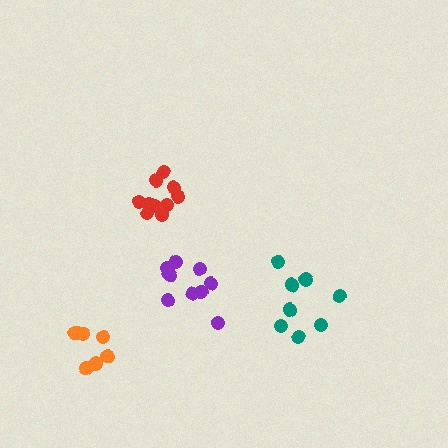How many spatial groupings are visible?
There are 4 spatial groupings.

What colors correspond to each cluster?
The clusters are colored: red, purple, teal, orange.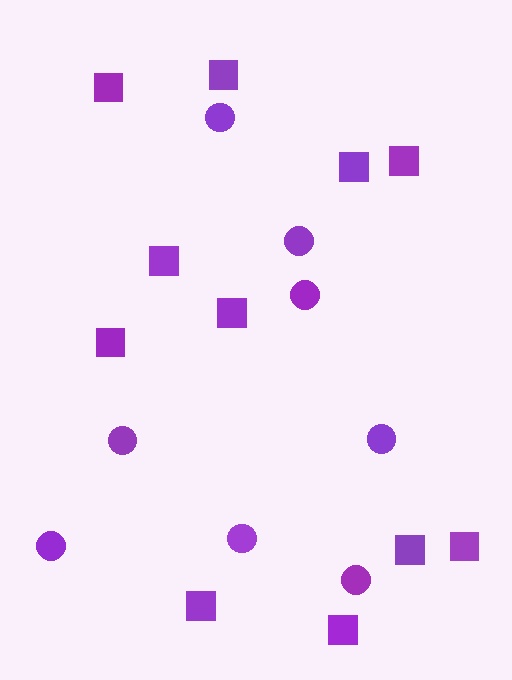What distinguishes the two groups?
There are 2 groups: one group of circles (8) and one group of squares (11).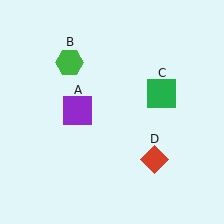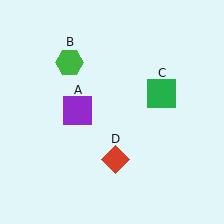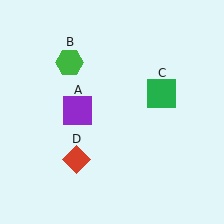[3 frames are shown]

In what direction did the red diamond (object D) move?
The red diamond (object D) moved left.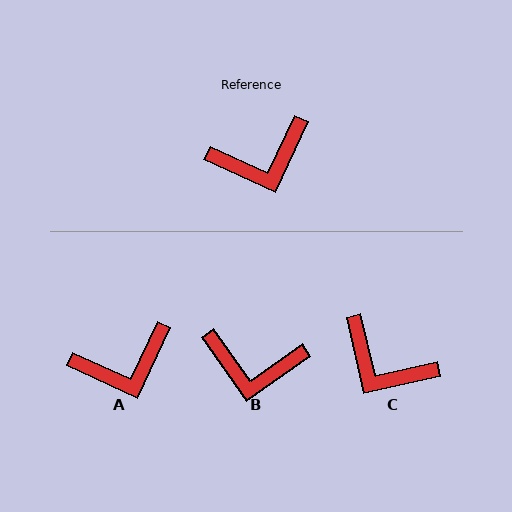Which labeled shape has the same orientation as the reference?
A.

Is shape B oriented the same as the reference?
No, it is off by about 30 degrees.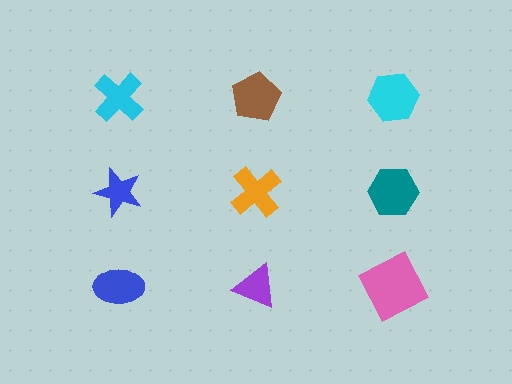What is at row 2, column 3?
A teal hexagon.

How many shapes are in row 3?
3 shapes.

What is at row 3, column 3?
A pink square.